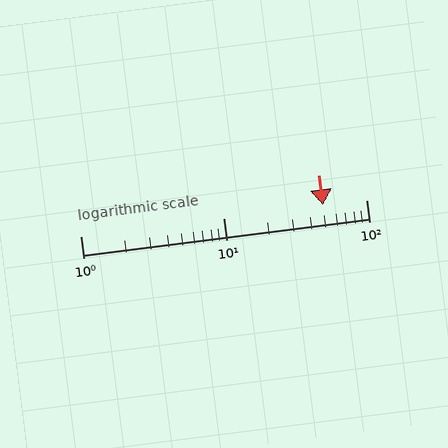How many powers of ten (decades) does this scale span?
The scale spans 2 decades, from 1 to 100.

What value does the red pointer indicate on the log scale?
The pointer indicates approximately 50.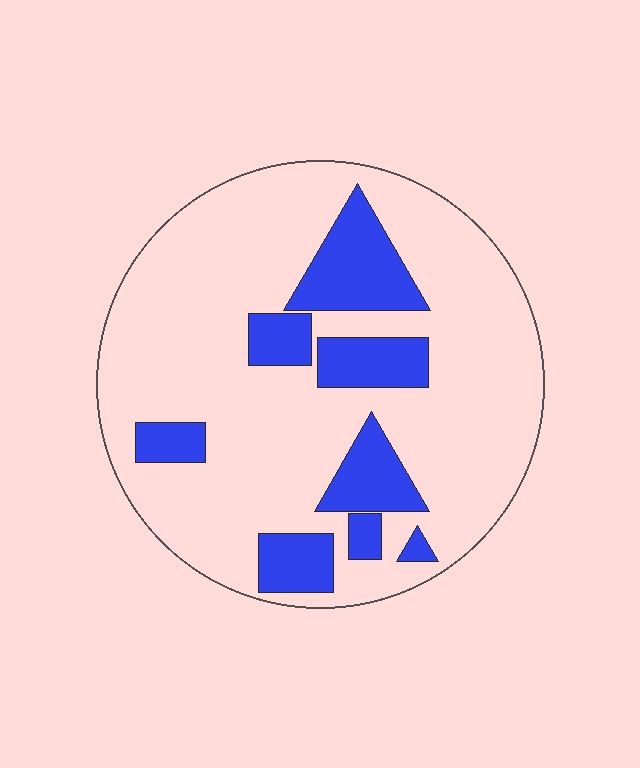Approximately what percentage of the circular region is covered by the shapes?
Approximately 20%.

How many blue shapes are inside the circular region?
8.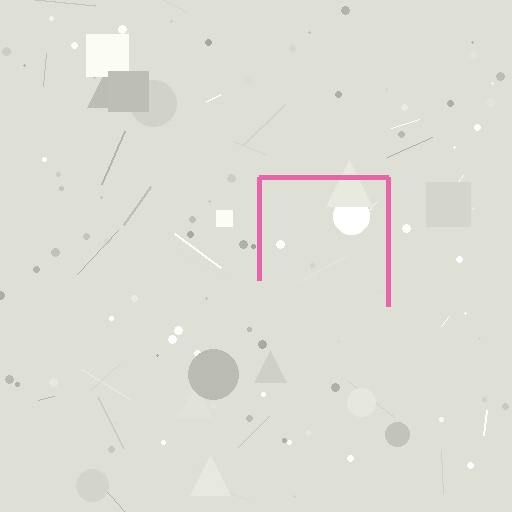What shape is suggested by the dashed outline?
The dashed outline suggests a square.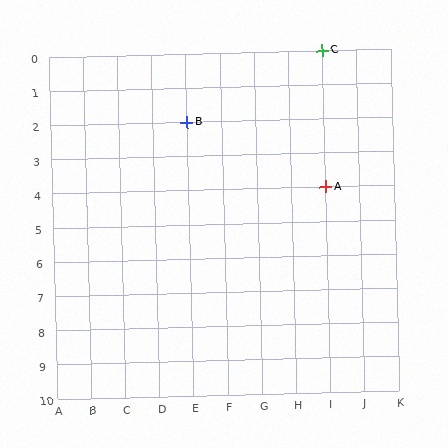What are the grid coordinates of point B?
Point B is at grid coordinates (E, 2).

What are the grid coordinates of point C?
Point C is at grid coordinates (I, 0).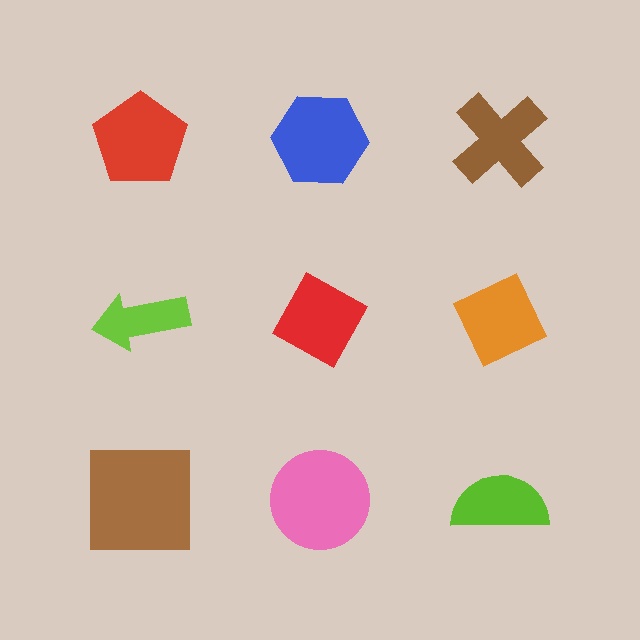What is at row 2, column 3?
An orange diamond.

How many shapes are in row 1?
3 shapes.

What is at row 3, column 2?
A pink circle.